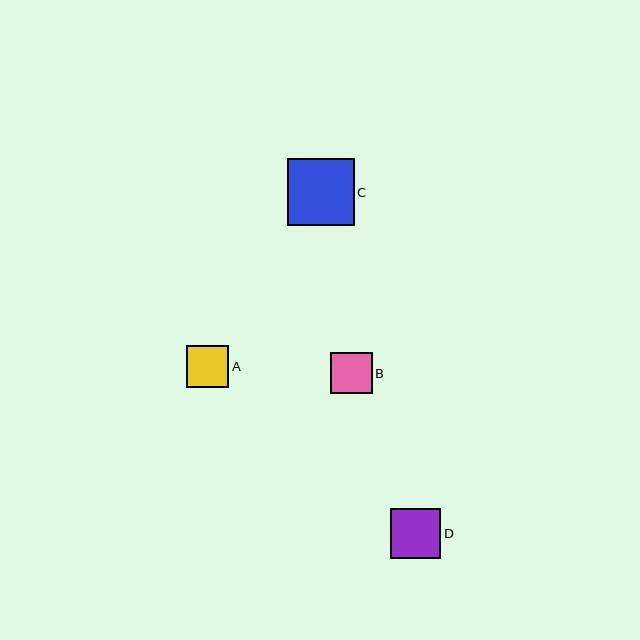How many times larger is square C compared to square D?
Square C is approximately 1.3 times the size of square D.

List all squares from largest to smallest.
From largest to smallest: C, D, A, B.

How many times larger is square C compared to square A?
Square C is approximately 1.6 times the size of square A.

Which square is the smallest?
Square B is the smallest with a size of approximately 41 pixels.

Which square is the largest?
Square C is the largest with a size of approximately 67 pixels.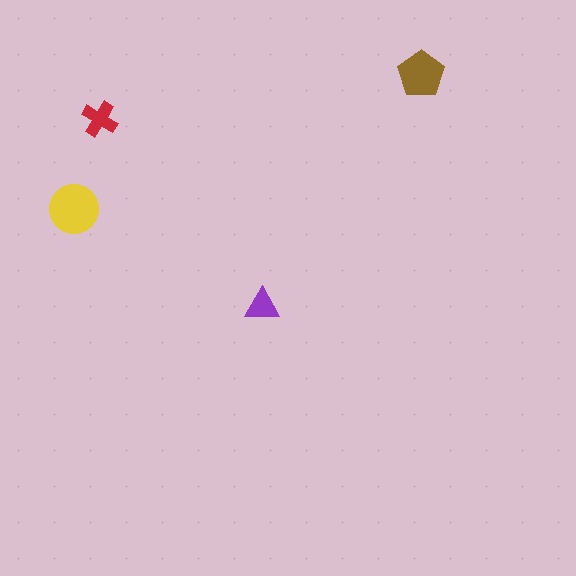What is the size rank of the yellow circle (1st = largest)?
1st.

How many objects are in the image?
There are 4 objects in the image.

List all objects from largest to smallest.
The yellow circle, the brown pentagon, the red cross, the purple triangle.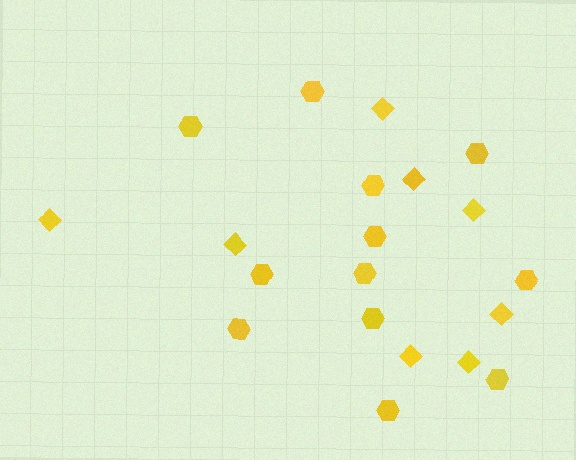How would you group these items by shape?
There are 2 groups: one group of hexagons (12) and one group of diamonds (8).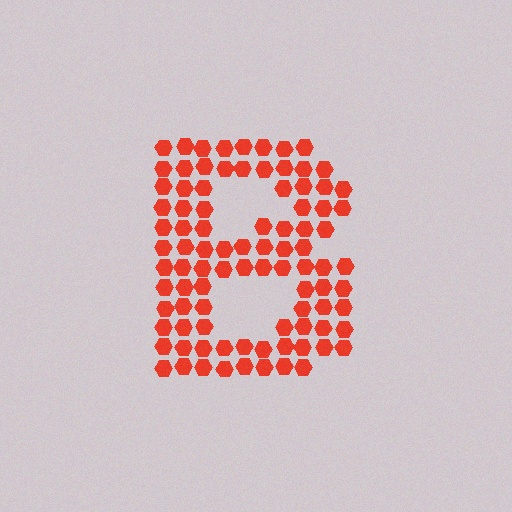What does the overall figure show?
The overall figure shows the letter B.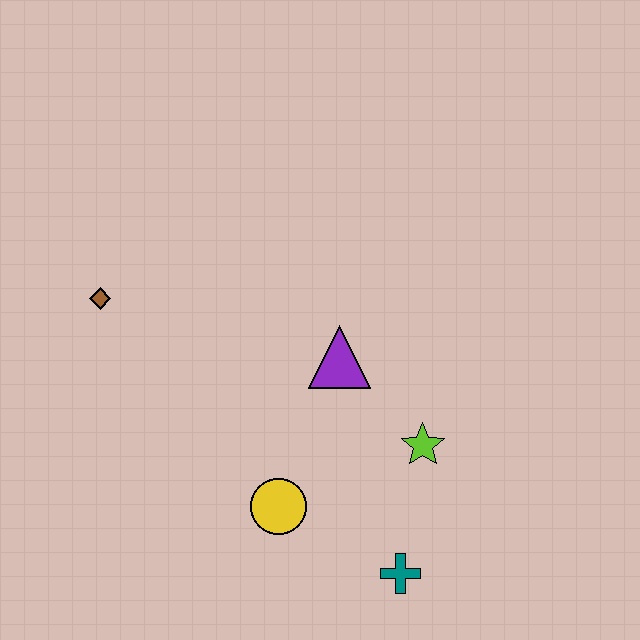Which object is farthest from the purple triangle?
The brown diamond is farthest from the purple triangle.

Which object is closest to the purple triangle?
The lime star is closest to the purple triangle.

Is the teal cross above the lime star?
No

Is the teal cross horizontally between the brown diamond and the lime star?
Yes